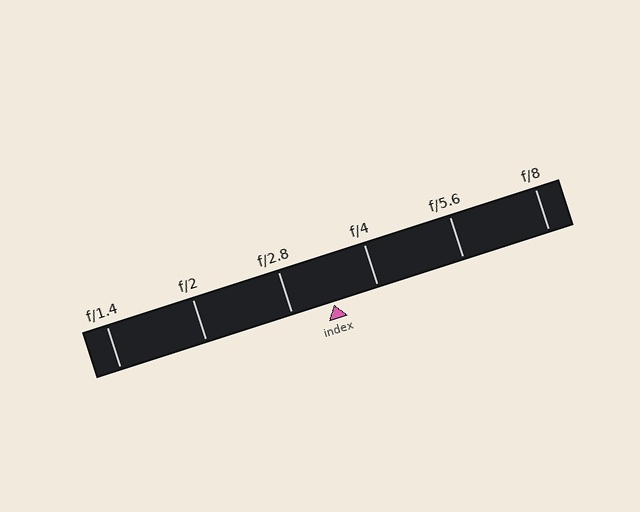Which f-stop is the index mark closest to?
The index mark is closest to f/2.8.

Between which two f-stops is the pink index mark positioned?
The index mark is between f/2.8 and f/4.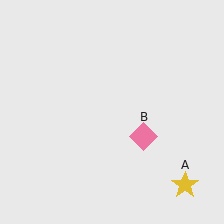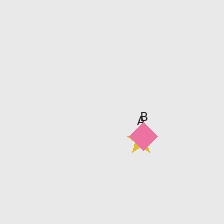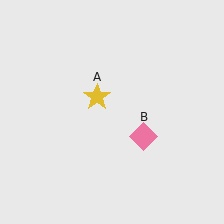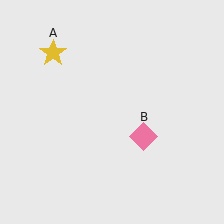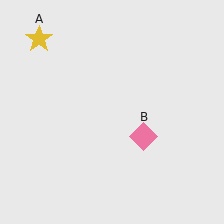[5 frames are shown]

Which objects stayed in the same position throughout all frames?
Pink diamond (object B) remained stationary.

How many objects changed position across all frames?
1 object changed position: yellow star (object A).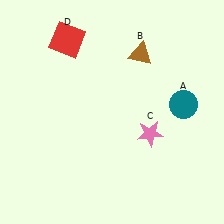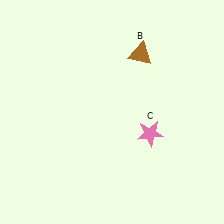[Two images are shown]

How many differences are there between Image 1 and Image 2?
There are 2 differences between the two images.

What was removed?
The red square (D), the teal circle (A) were removed in Image 2.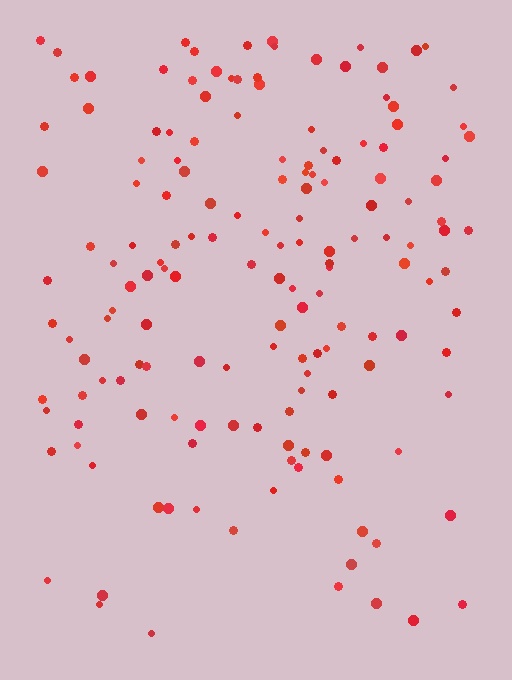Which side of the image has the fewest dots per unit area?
The bottom.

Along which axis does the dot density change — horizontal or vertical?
Vertical.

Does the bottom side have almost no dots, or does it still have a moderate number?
Still a moderate number, just noticeably fewer than the top.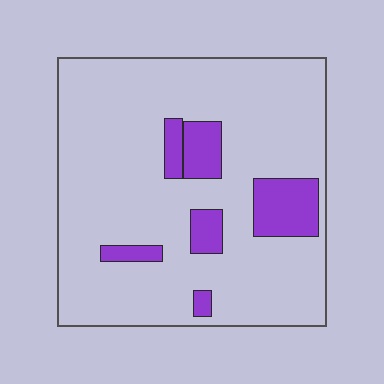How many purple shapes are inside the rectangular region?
6.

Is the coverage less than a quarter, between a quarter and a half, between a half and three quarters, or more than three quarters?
Less than a quarter.